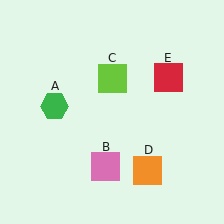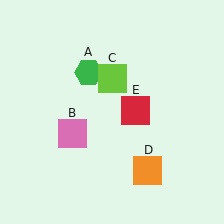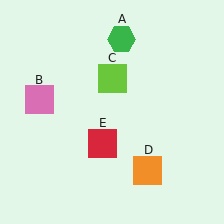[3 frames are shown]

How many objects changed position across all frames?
3 objects changed position: green hexagon (object A), pink square (object B), red square (object E).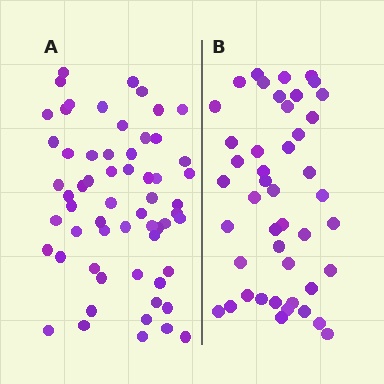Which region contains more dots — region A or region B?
Region A (the left region) has more dots.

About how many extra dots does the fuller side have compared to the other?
Region A has approximately 15 more dots than region B.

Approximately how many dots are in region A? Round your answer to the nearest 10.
About 60 dots.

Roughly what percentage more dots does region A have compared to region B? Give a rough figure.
About 35% more.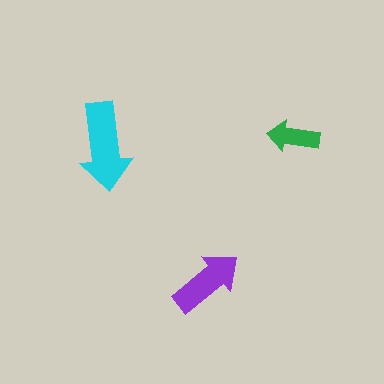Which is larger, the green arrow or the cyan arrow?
The cyan one.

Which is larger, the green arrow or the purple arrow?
The purple one.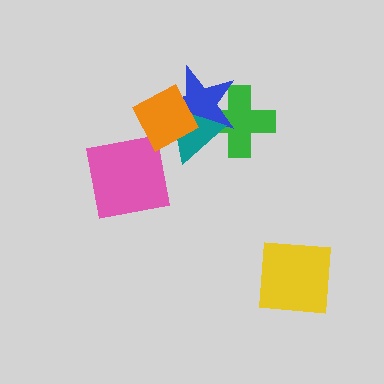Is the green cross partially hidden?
Yes, it is partially covered by another shape.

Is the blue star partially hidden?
Yes, it is partially covered by another shape.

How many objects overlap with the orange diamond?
2 objects overlap with the orange diamond.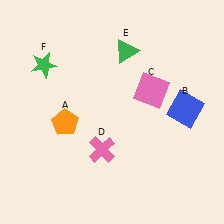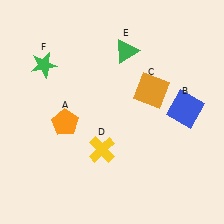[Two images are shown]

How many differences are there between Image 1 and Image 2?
There are 2 differences between the two images.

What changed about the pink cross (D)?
In Image 1, D is pink. In Image 2, it changed to yellow.